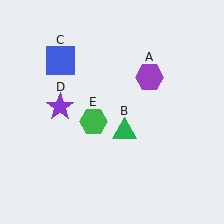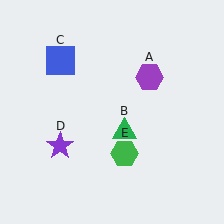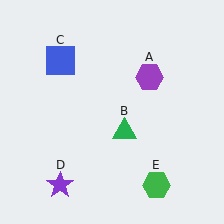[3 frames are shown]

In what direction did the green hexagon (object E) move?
The green hexagon (object E) moved down and to the right.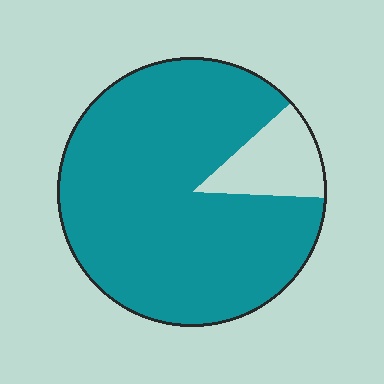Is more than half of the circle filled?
Yes.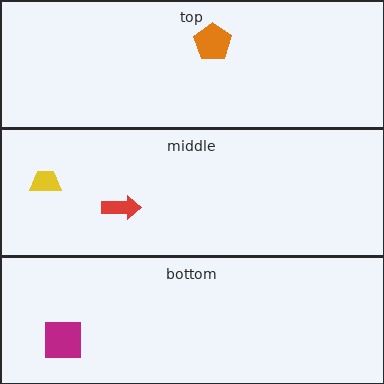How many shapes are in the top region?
1.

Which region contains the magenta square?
The bottom region.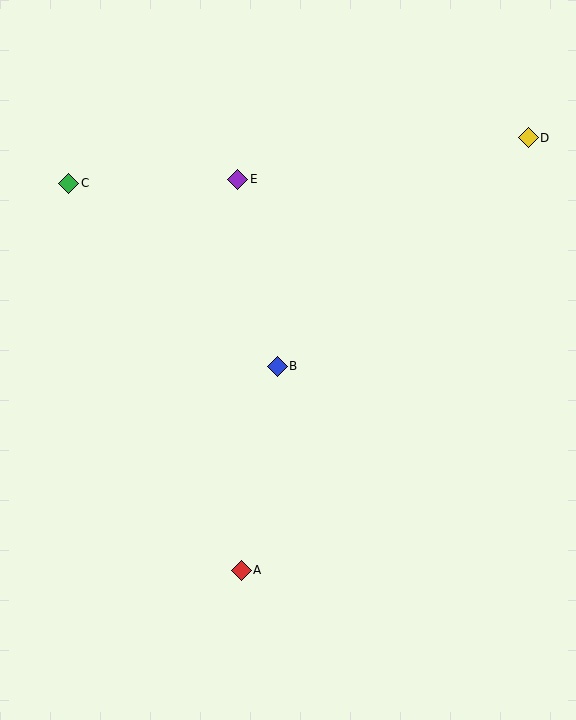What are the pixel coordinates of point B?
Point B is at (277, 366).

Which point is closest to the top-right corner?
Point D is closest to the top-right corner.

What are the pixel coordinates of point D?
Point D is at (528, 138).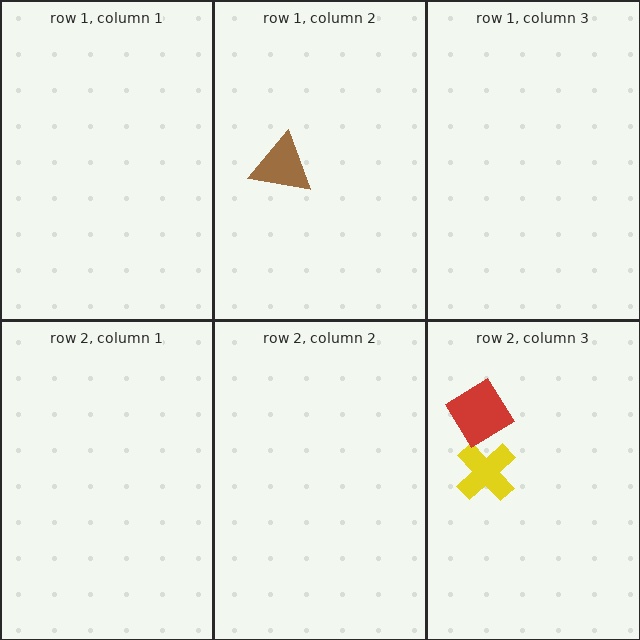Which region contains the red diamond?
The row 2, column 3 region.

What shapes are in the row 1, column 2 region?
The brown triangle.